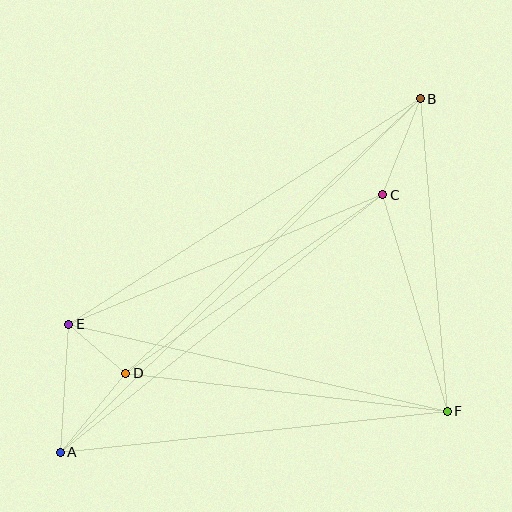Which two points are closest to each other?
Points D and E are closest to each other.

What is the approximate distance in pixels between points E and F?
The distance between E and F is approximately 389 pixels.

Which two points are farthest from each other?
Points A and B are farthest from each other.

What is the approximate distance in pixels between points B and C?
The distance between B and C is approximately 103 pixels.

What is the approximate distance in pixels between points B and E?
The distance between B and E is approximately 418 pixels.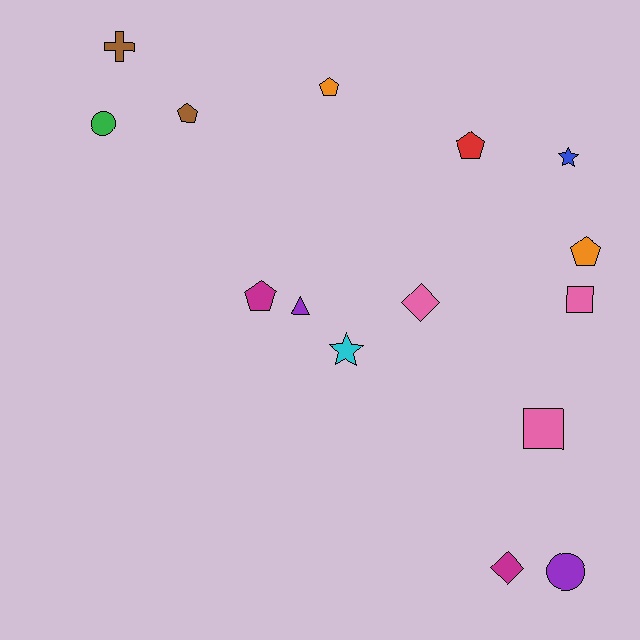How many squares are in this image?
There are 2 squares.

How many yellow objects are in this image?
There are no yellow objects.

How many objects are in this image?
There are 15 objects.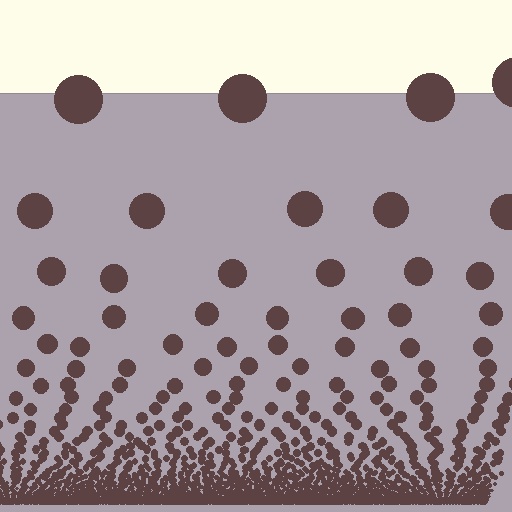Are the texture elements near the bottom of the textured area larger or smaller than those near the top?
Smaller. The gradient is inverted — elements near the bottom are smaller and denser.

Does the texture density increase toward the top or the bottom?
Density increases toward the bottom.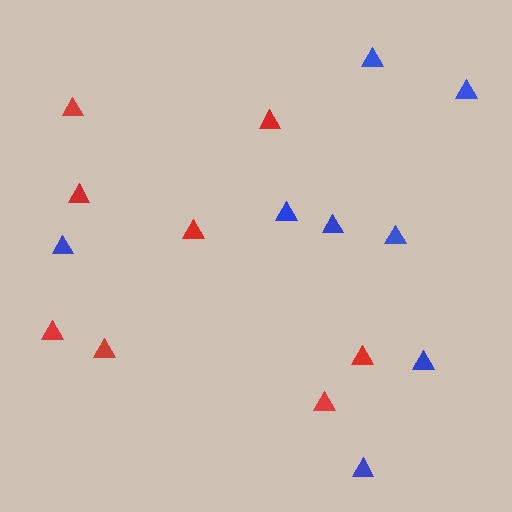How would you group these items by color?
There are 2 groups: one group of red triangles (8) and one group of blue triangles (8).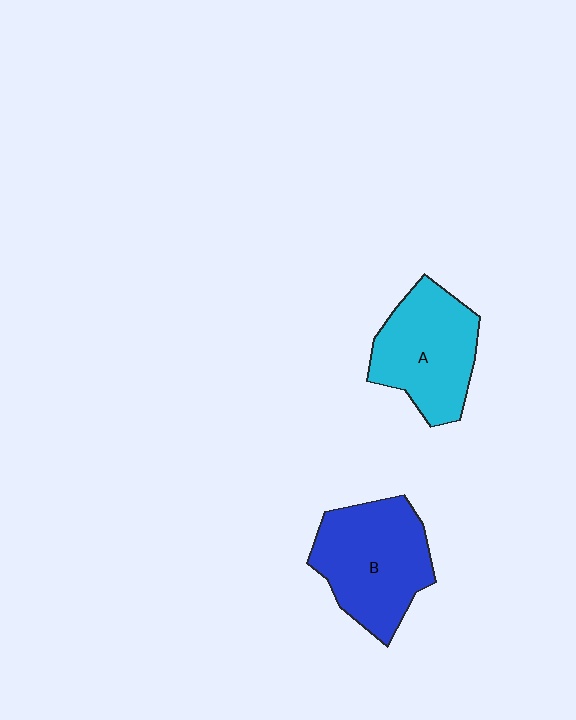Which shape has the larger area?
Shape B (blue).